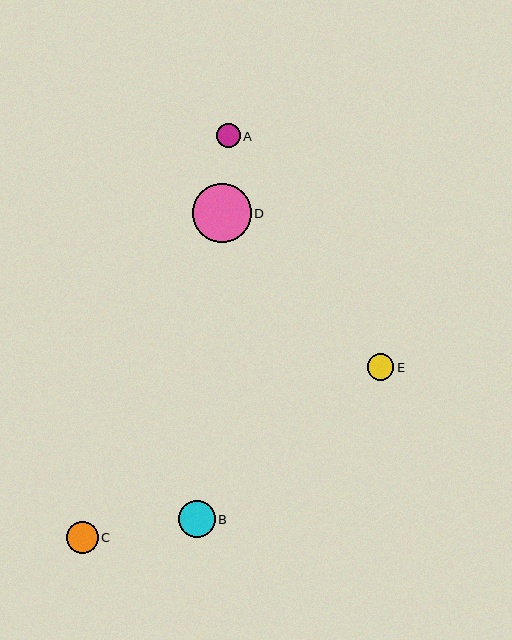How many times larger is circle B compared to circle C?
Circle B is approximately 1.1 times the size of circle C.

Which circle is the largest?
Circle D is the largest with a size of approximately 59 pixels.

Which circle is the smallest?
Circle A is the smallest with a size of approximately 24 pixels.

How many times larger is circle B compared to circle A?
Circle B is approximately 1.5 times the size of circle A.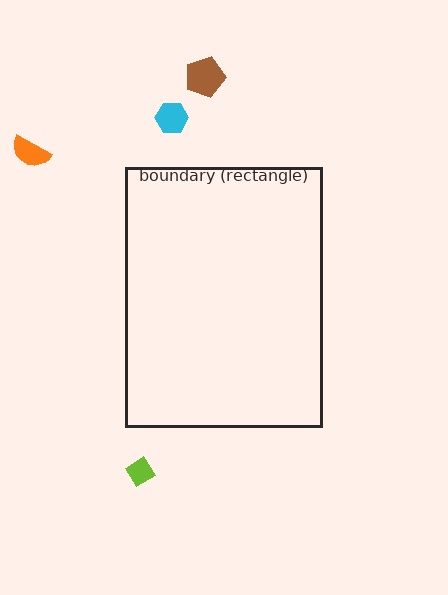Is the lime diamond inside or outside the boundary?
Outside.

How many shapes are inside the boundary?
0 inside, 4 outside.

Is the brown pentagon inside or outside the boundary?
Outside.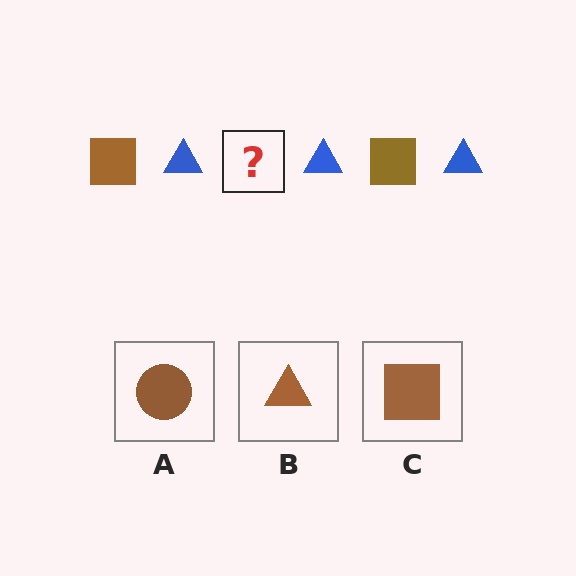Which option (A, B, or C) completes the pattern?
C.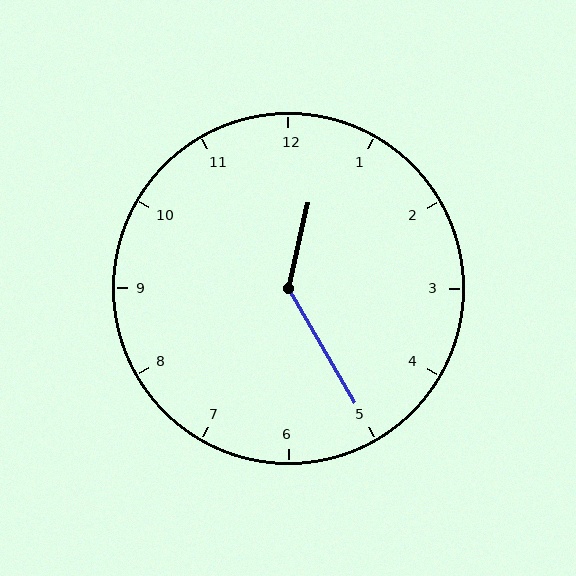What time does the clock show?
12:25.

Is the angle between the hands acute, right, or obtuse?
It is obtuse.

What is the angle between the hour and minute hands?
Approximately 138 degrees.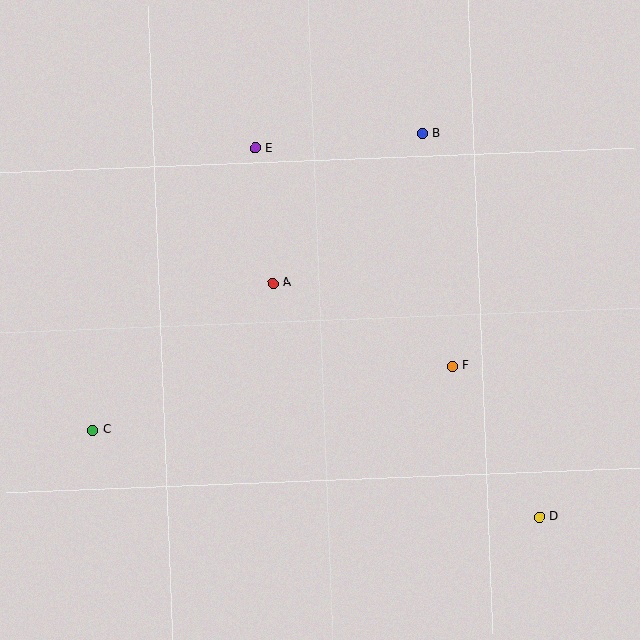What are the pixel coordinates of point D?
Point D is at (539, 517).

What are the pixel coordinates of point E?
Point E is at (256, 148).